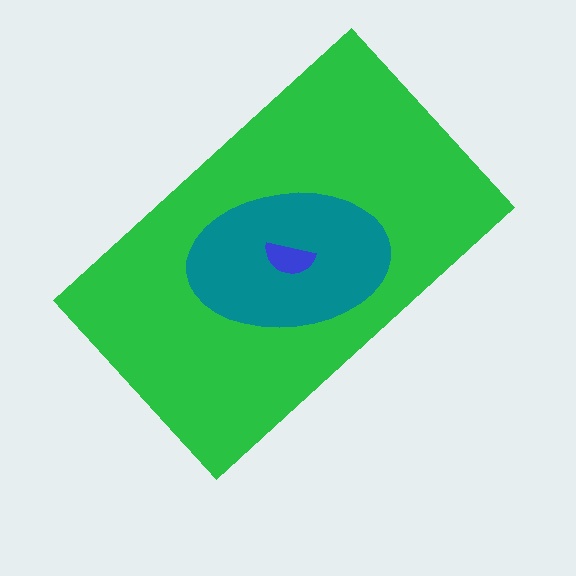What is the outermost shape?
The green rectangle.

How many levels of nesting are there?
3.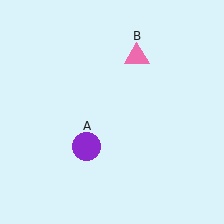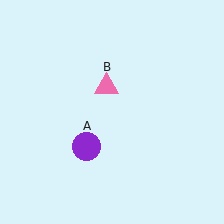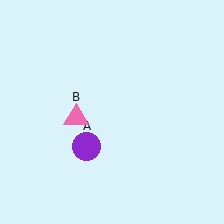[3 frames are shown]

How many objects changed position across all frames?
1 object changed position: pink triangle (object B).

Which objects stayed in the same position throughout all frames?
Purple circle (object A) remained stationary.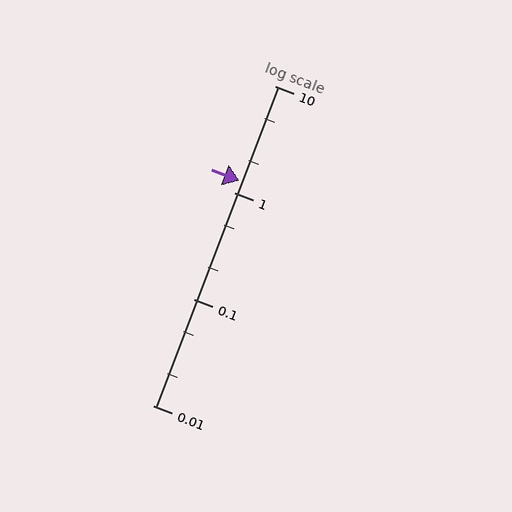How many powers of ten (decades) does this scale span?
The scale spans 3 decades, from 0.01 to 10.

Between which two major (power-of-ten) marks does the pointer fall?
The pointer is between 1 and 10.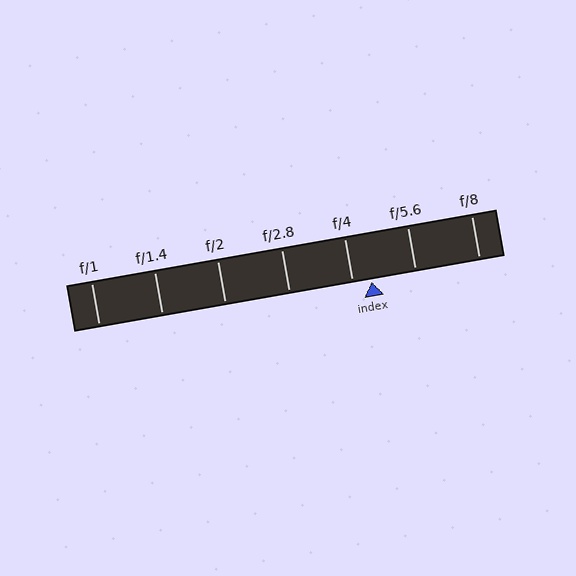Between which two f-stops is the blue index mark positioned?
The index mark is between f/4 and f/5.6.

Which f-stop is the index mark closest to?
The index mark is closest to f/4.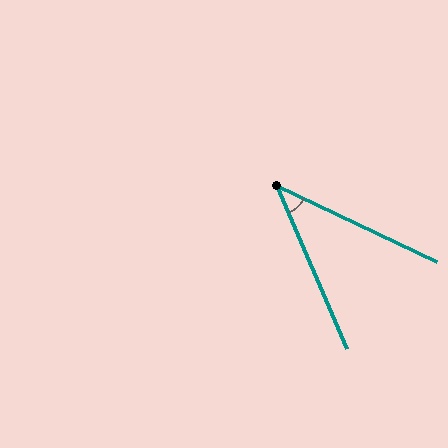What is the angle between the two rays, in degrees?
Approximately 42 degrees.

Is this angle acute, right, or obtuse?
It is acute.